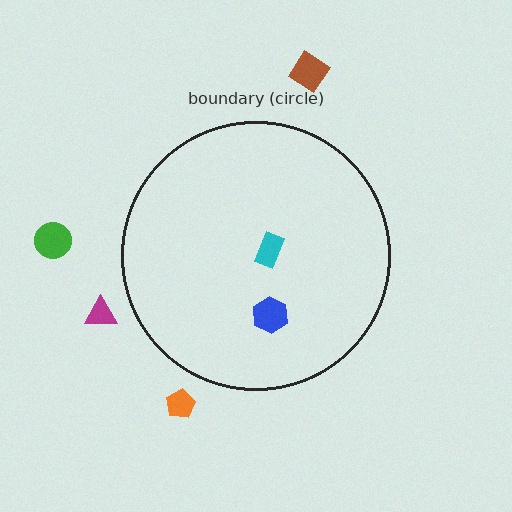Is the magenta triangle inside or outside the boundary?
Outside.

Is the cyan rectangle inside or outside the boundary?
Inside.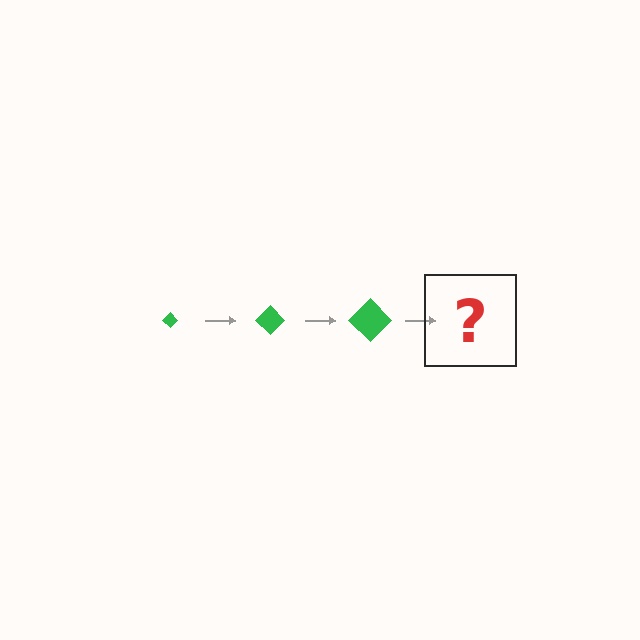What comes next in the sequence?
The next element should be a green diamond, larger than the previous one.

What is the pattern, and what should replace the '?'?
The pattern is that the diamond gets progressively larger each step. The '?' should be a green diamond, larger than the previous one.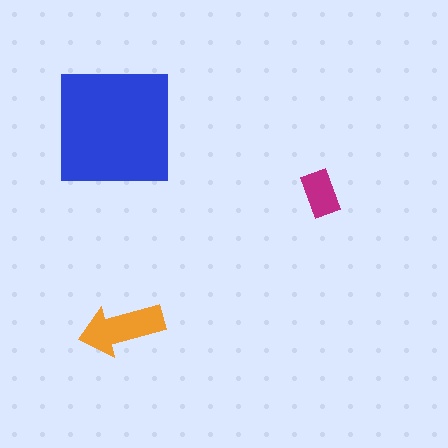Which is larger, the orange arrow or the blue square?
The blue square.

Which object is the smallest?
The magenta rectangle.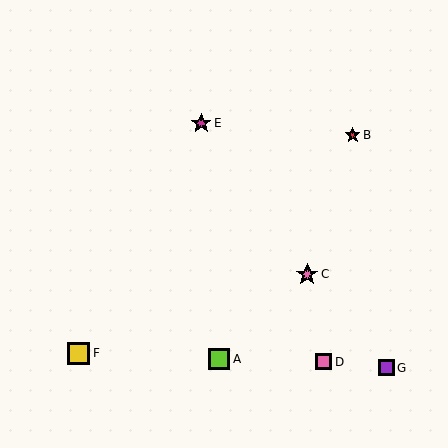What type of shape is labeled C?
Shape C is a pink star.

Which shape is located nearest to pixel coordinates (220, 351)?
The lime square (labeled A) at (219, 359) is nearest to that location.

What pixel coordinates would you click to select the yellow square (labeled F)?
Click at (79, 353) to select the yellow square F.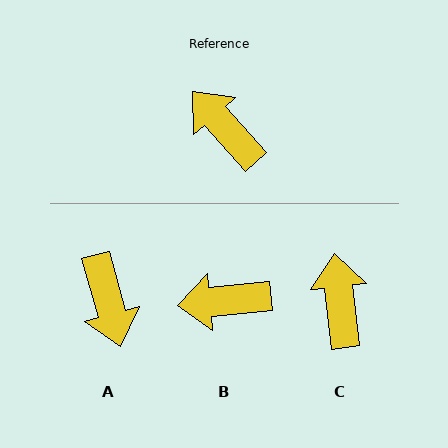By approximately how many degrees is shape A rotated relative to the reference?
Approximately 153 degrees counter-clockwise.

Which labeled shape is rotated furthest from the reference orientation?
A, about 153 degrees away.